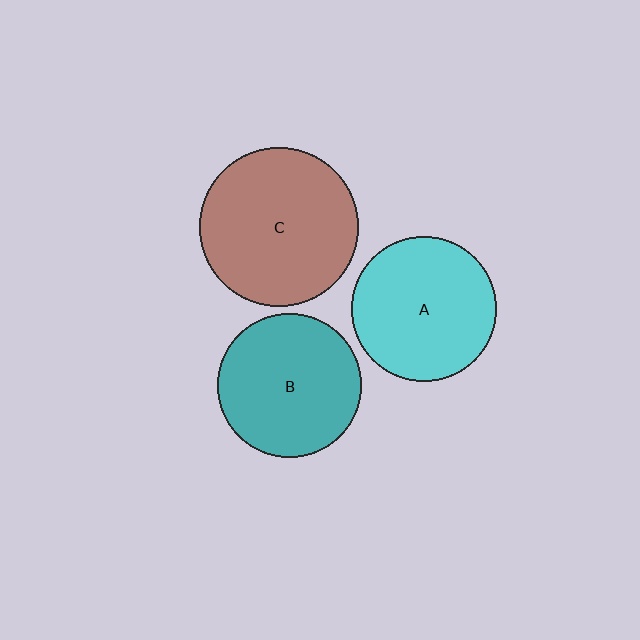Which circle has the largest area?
Circle C (brown).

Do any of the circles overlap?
No, none of the circles overlap.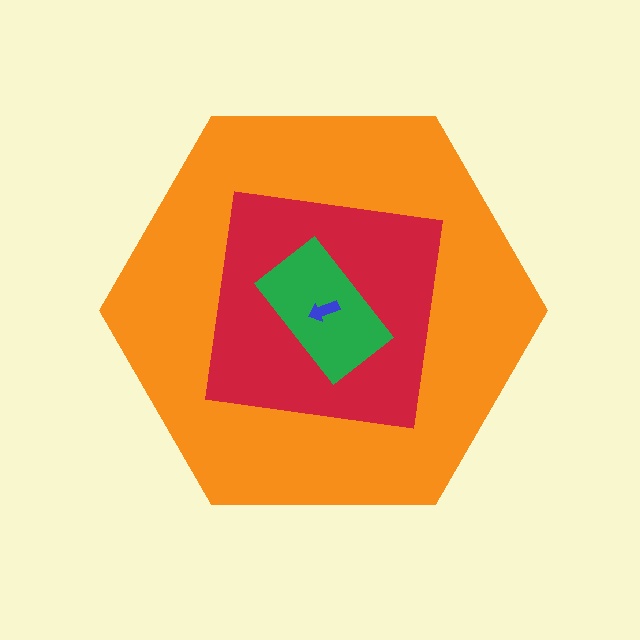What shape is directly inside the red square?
The green rectangle.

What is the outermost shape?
The orange hexagon.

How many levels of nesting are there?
4.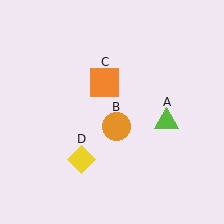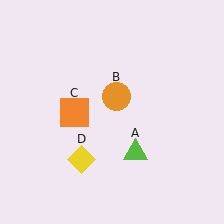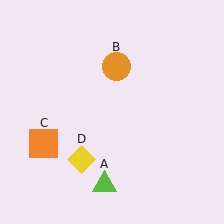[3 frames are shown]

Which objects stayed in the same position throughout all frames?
Yellow diamond (object D) remained stationary.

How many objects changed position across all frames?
3 objects changed position: lime triangle (object A), orange circle (object B), orange square (object C).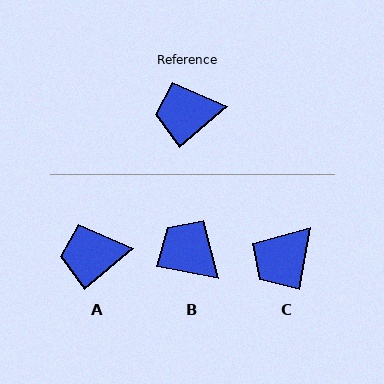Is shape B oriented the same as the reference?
No, it is off by about 51 degrees.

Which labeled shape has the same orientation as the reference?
A.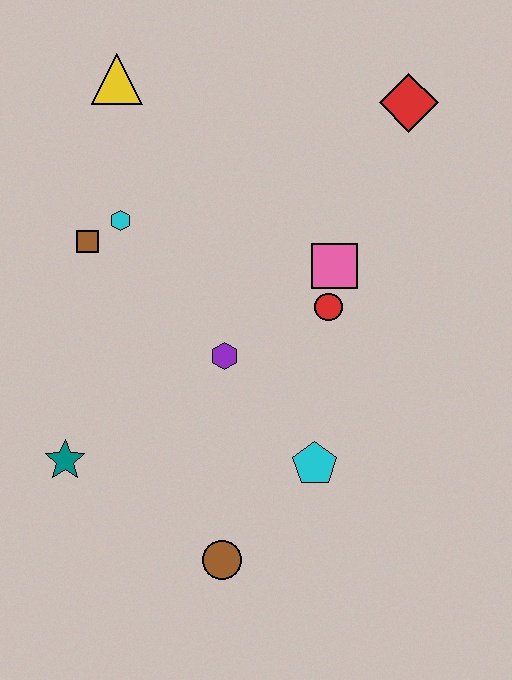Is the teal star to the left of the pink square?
Yes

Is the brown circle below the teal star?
Yes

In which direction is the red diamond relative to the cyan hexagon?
The red diamond is to the right of the cyan hexagon.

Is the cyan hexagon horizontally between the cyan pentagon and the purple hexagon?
No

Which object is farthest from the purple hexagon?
The red diamond is farthest from the purple hexagon.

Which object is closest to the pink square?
The red circle is closest to the pink square.